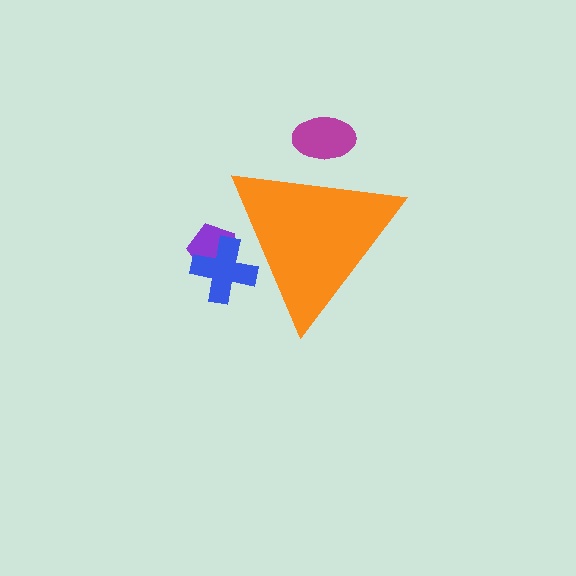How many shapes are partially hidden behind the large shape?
3 shapes are partially hidden.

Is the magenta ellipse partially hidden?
Yes, the magenta ellipse is partially hidden behind the orange triangle.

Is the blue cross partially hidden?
Yes, the blue cross is partially hidden behind the orange triangle.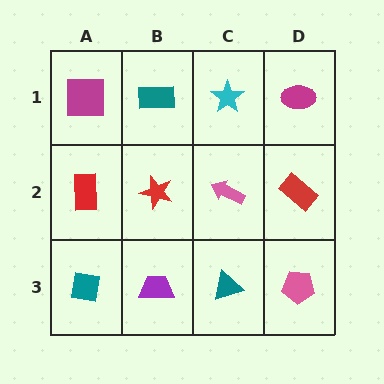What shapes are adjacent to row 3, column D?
A red rectangle (row 2, column D), a teal triangle (row 3, column C).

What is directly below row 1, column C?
A pink arrow.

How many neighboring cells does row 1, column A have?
2.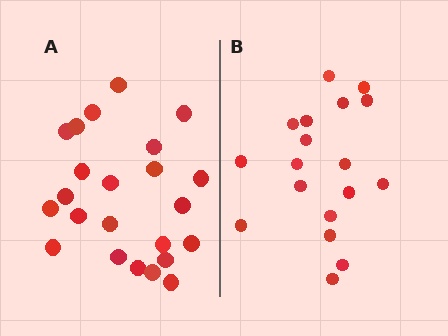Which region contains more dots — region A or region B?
Region A (the left region) has more dots.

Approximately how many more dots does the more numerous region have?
Region A has about 5 more dots than region B.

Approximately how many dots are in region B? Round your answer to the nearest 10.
About 20 dots. (The exact count is 18, which rounds to 20.)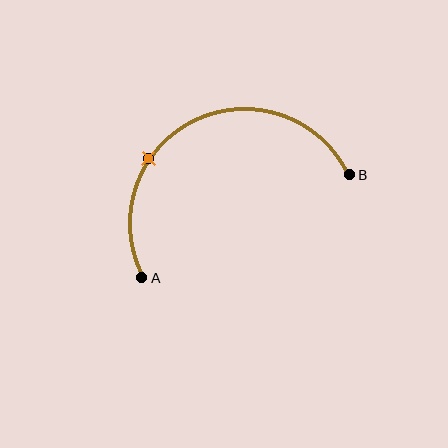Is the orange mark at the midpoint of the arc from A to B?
No. The orange mark lies on the arc but is closer to endpoint A. The arc midpoint would be at the point on the curve equidistant along the arc from both A and B.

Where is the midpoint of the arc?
The arc midpoint is the point on the curve farthest from the straight line joining A and B. It sits above that line.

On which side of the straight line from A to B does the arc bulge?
The arc bulges above the straight line connecting A and B.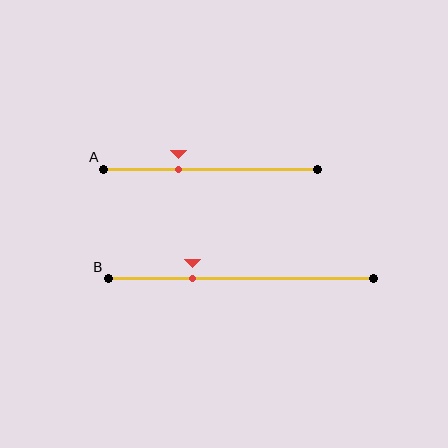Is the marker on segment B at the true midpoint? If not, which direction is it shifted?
No, the marker on segment B is shifted to the left by about 18% of the segment length.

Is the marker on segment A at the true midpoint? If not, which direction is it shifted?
No, the marker on segment A is shifted to the left by about 15% of the segment length.